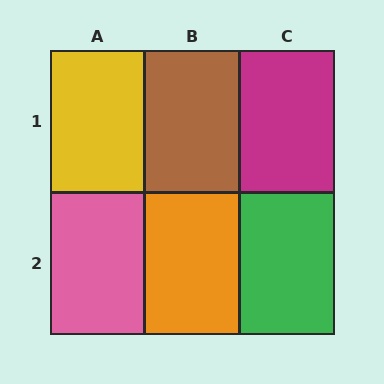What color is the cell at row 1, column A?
Yellow.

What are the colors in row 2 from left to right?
Pink, orange, green.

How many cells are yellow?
1 cell is yellow.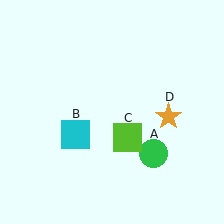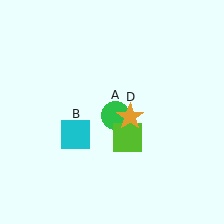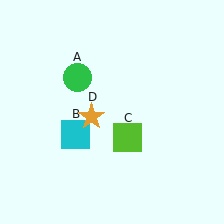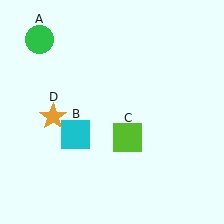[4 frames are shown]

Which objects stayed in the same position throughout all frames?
Cyan square (object B) and lime square (object C) remained stationary.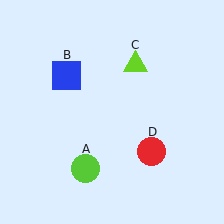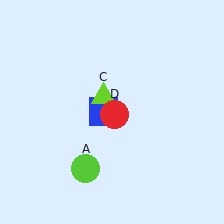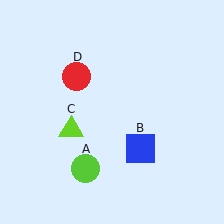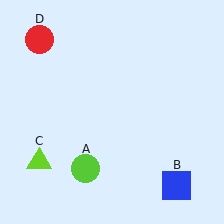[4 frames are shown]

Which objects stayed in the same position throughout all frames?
Lime circle (object A) remained stationary.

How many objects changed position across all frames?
3 objects changed position: blue square (object B), lime triangle (object C), red circle (object D).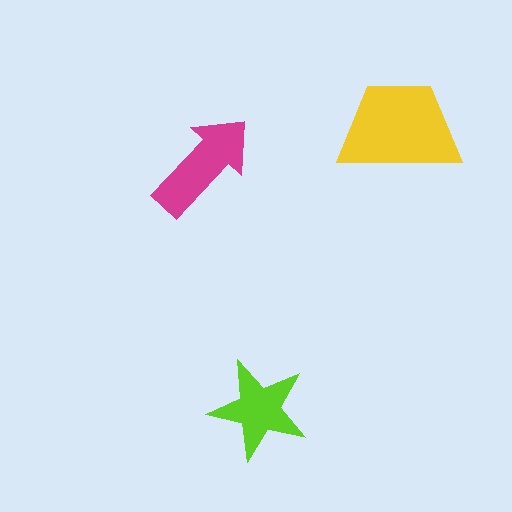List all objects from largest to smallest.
The yellow trapezoid, the magenta arrow, the lime star.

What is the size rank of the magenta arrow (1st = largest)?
2nd.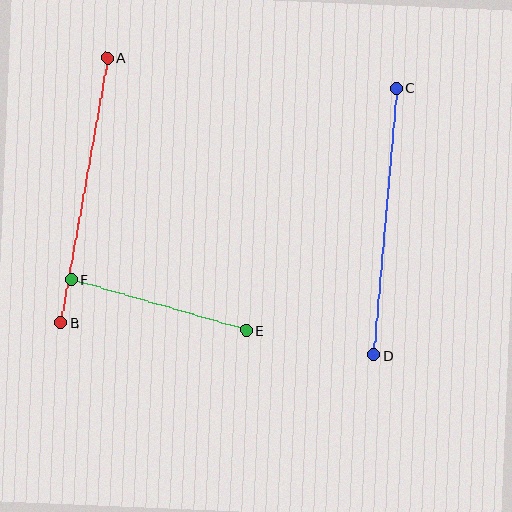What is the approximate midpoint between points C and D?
The midpoint is at approximately (385, 221) pixels.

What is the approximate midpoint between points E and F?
The midpoint is at approximately (159, 305) pixels.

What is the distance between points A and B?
The distance is approximately 269 pixels.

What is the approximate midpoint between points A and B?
The midpoint is at approximately (84, 190) pixels.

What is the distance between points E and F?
The distance is approximately 182 pixels.